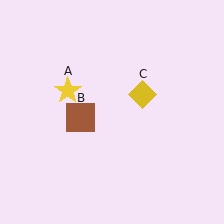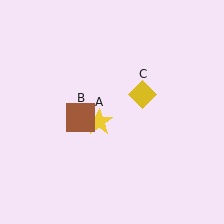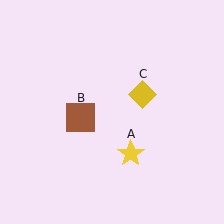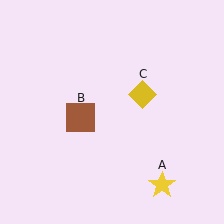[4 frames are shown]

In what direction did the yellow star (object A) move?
The yellow star (object A) moved down and to the right.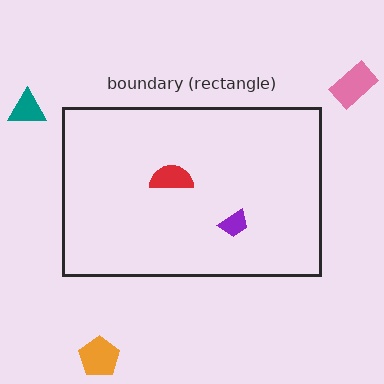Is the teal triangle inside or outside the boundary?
Outside.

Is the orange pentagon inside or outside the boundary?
Outside.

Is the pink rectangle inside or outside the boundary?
Outside.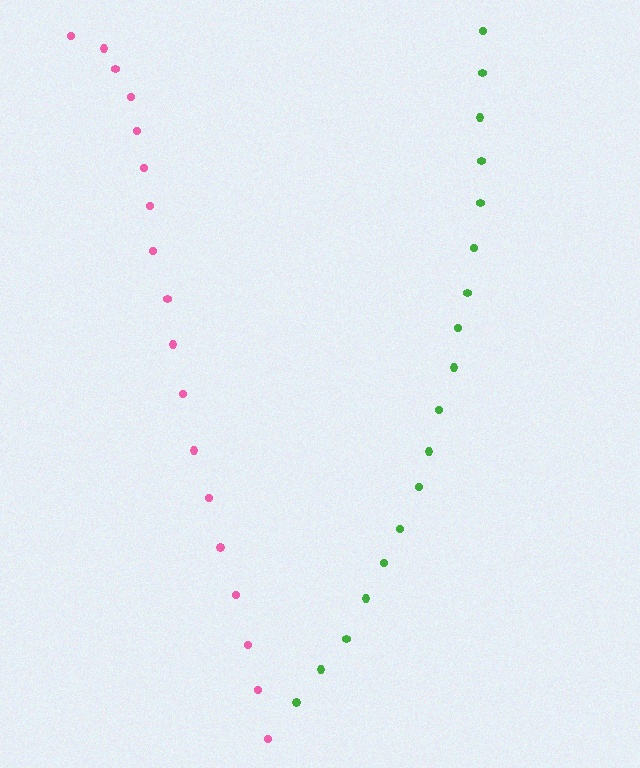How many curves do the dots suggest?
There are 2 distinct paths.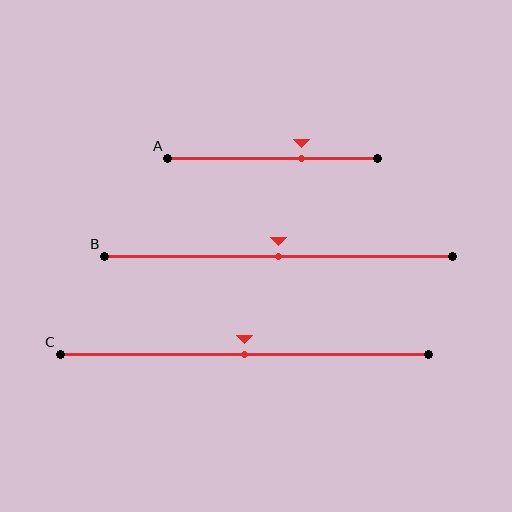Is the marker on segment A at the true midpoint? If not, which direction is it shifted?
No, the marker on segment A is shifted to the right by about 14% of the segment length.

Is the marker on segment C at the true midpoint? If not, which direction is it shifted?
Yes, the marker on segment C is at the true midpoint.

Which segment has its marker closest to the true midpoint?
Segment B has its marker closest to the true midpoint.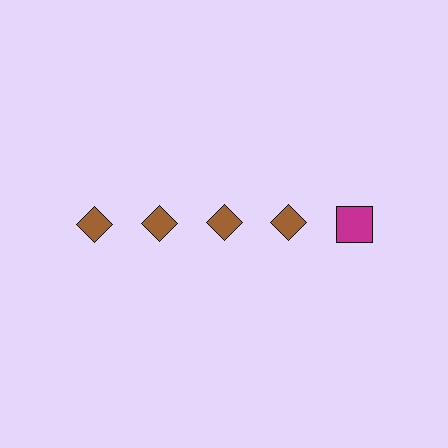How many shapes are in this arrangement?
There are 5 shapes arranged in a grid pattern.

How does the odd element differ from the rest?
It differs in both color (magenta instead of brown) and shape (square instead of diamond).